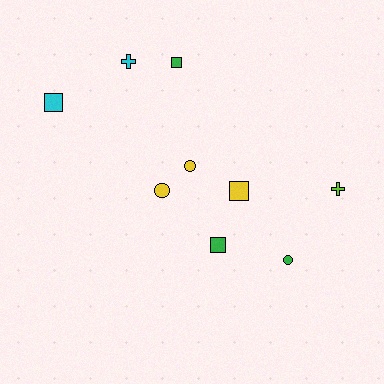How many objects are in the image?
There are 9 objects.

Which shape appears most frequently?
Square, with 4 objects.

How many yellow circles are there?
There are 2 yellow circles.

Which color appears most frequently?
Green, with 3 objects.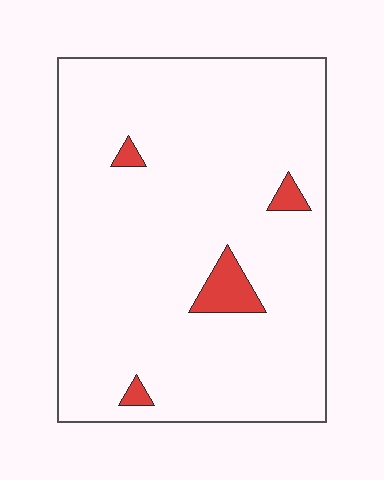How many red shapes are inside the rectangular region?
4.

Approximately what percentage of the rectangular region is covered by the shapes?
Approximately 5%.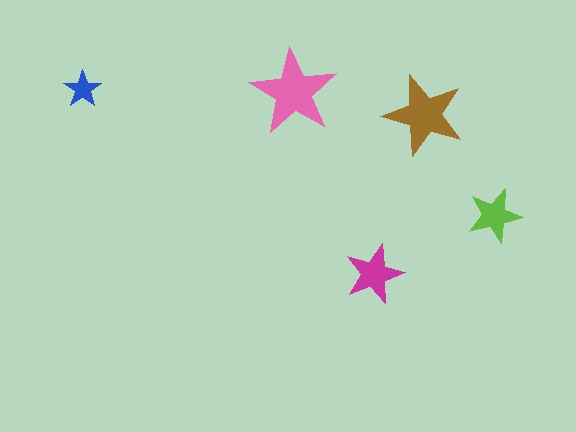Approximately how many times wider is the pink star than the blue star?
About 2.5 times wider.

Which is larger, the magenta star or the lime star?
The magenta one.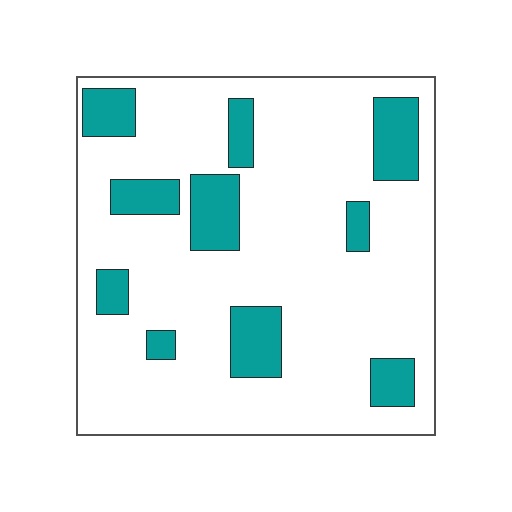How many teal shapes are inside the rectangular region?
10.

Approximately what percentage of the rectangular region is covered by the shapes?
Approximately 20%.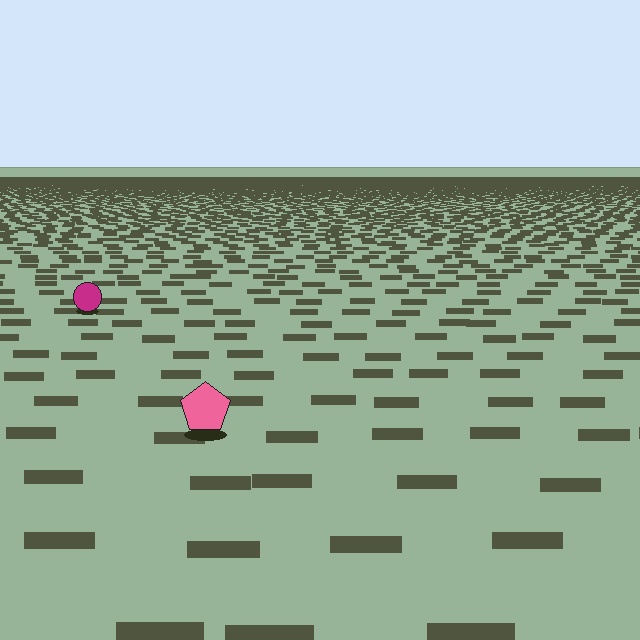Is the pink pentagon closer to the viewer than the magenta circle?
Yes. The pink pentagon is closer — you can tell from the texture gradient: the ground texture is coarser near it.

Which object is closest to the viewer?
The pink pentagon is closest. The texture marks near it are larger and more spread out.